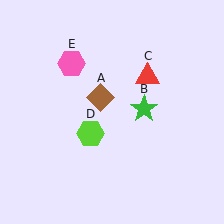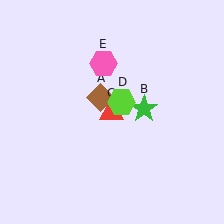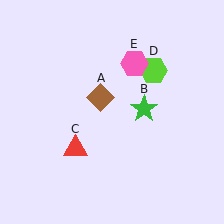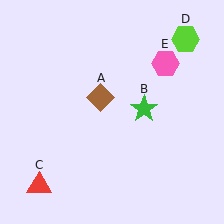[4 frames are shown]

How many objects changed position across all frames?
3 objects changed position: red triangle (object C), lime hexagon (object D), pink hexagon (object E).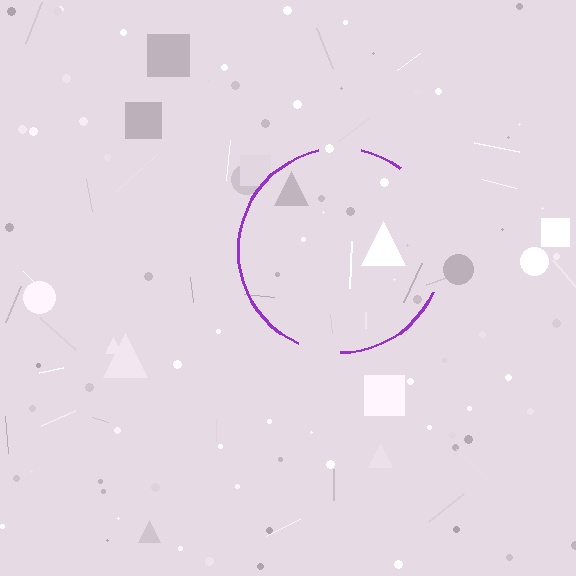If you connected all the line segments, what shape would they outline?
They would outline a circle.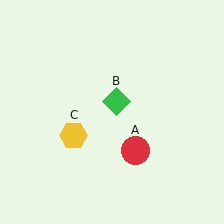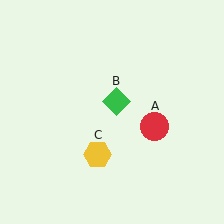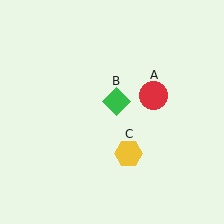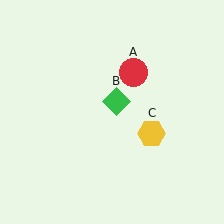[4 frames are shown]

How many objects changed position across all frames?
2 objects changed position: red circle (object A), yellow hexagon (object C).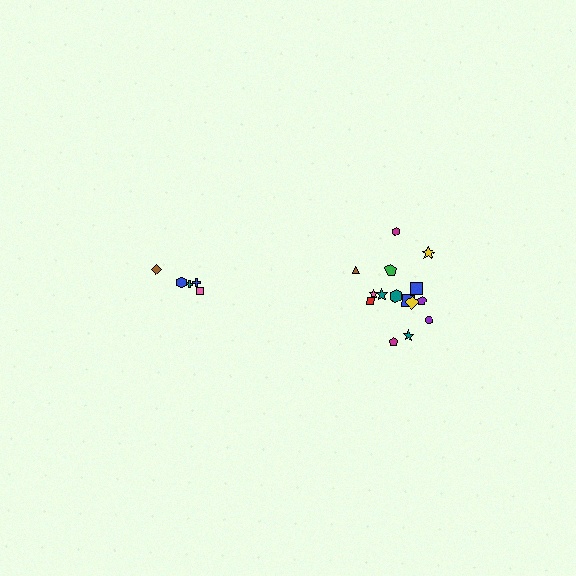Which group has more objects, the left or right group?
The right group.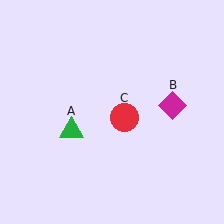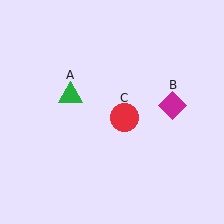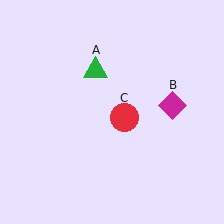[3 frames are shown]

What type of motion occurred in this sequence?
The green triangle (object A) rotated clockwise around the center of the scene.